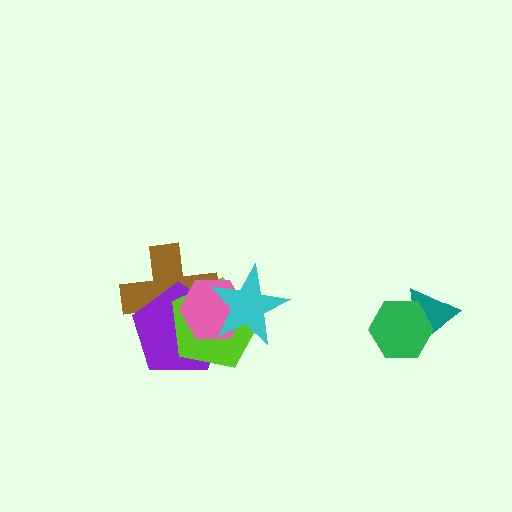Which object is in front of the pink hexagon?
The cyan star is in front of the pink hexagon.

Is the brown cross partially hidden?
Yes, it is partially covered by another shape.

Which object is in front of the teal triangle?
The green hexagon is in front of the teal triangle.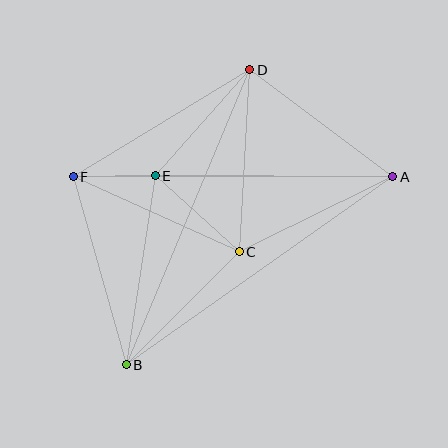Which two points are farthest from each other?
Points A and B are farthest from each other.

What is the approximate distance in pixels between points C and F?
The distance between C and F is approximately 182 pixels.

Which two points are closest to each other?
Points E and F are closest to each other.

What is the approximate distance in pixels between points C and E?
The distance between C and E is approximately 113 pixels.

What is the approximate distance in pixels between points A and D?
The distance between A and D is approximately 178 pixels.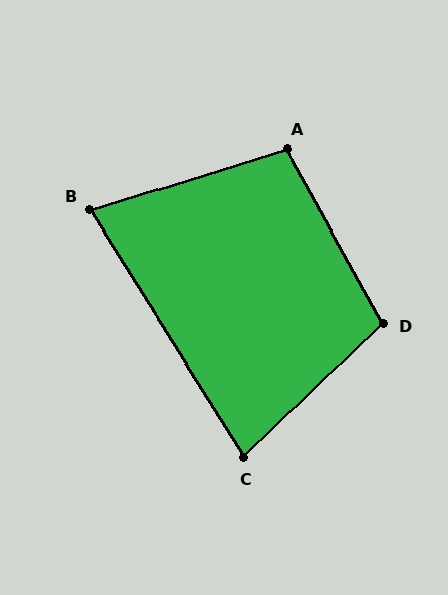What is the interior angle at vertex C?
Approximately 78 degrees (acute).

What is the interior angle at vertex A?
Approximately 102 degrees (obtuse).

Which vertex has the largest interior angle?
D, at approximately 105 degrees.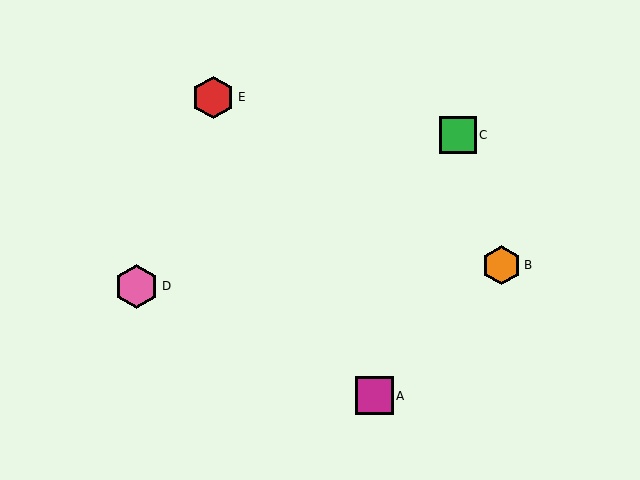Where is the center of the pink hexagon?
The center of the pink hexagon is at (137, 286).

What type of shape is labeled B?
Shape B is an orange hexagon.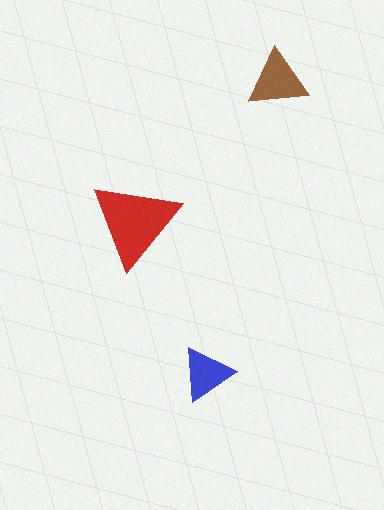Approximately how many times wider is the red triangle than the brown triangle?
About 1.5 times wider.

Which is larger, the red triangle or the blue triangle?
The red one.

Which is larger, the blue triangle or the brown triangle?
The brown one.